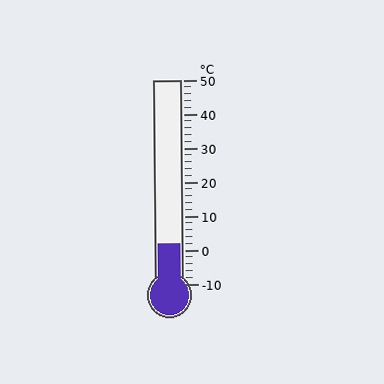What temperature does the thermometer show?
The thermometer shows approximately 2°C.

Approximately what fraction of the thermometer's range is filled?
The thermometer is filled to approximately 20% of its range.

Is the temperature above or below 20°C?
The temperature is below 20°C.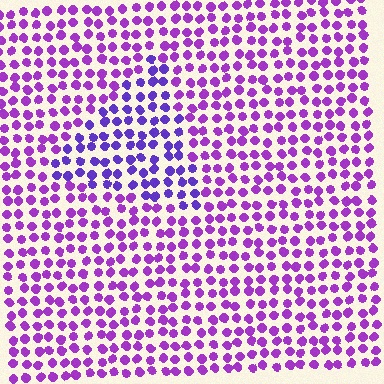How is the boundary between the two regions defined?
The boundary is defined purely by a slight shift in hue (about 28 degrees). Spacing, size, and orientation are identical on both sides.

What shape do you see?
I see a triangle.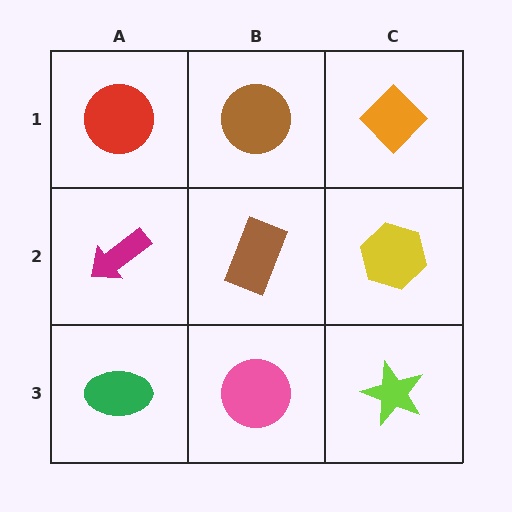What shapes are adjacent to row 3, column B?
A brown rectangle (row 2, column B), a green ellipse (row 3, column A), a lime star (row 3, column C).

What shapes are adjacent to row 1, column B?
A brown rectangle (row 2, column B), a red circle (row 1, column A), an orange diamond (row 1, column C).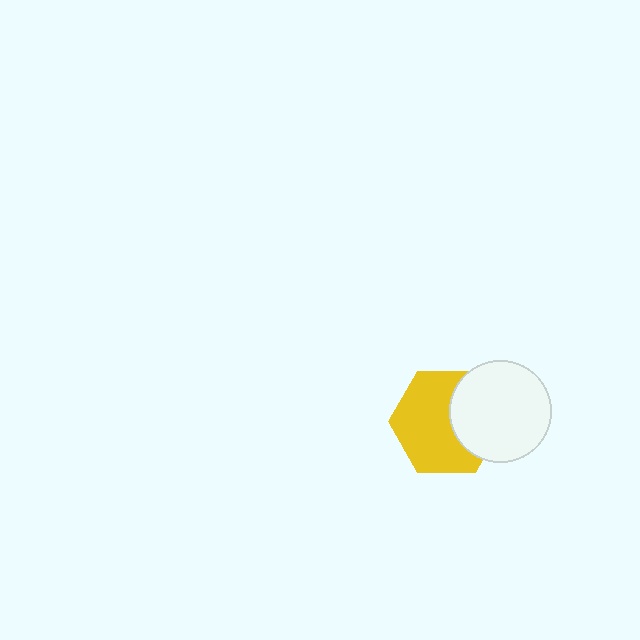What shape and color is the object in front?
The object in front is a white circle.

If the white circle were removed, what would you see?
You would see the complete yellow hexagon.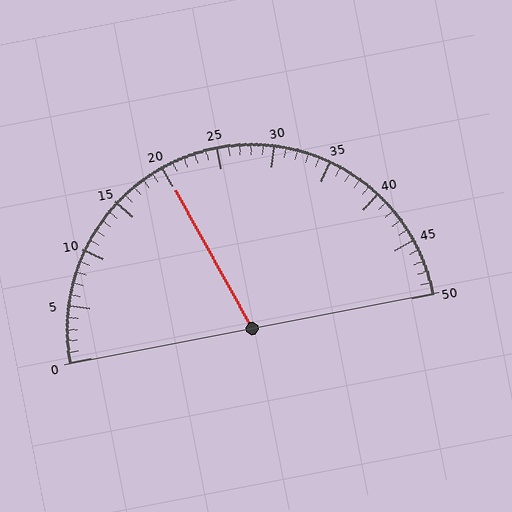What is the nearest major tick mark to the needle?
The nearest major tick mark is 20.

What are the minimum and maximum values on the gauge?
The gauge ranges from 0 to 50.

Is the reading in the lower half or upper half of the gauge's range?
The reading is in the lower half of the range (0 to 50).